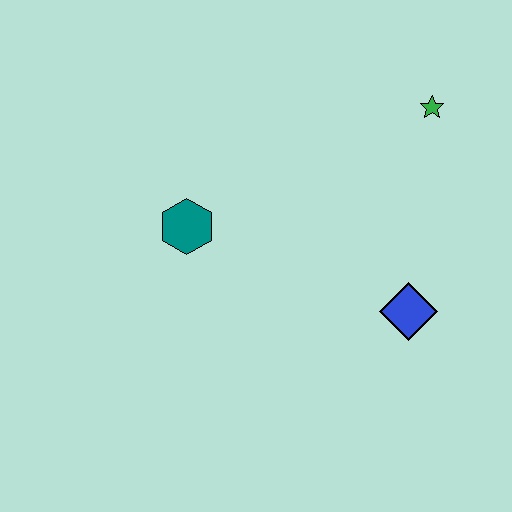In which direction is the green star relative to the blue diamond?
The green star is above the blue diamond.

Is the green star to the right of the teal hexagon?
Yes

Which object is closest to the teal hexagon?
The blue diamond is closest to the teal hexagon.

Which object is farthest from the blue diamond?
The teal hexagon is farthest from the blue diamond.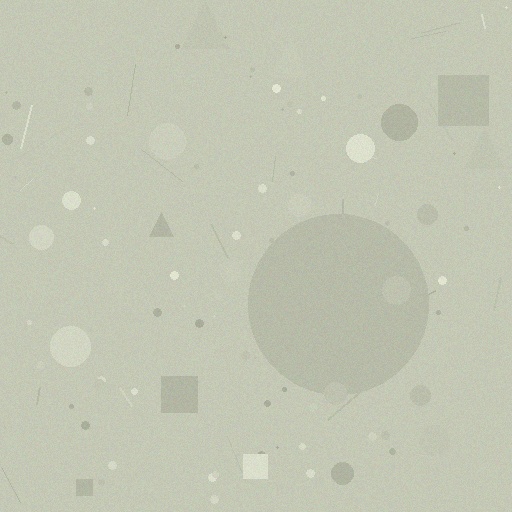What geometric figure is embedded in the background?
A circle is embedded in the background.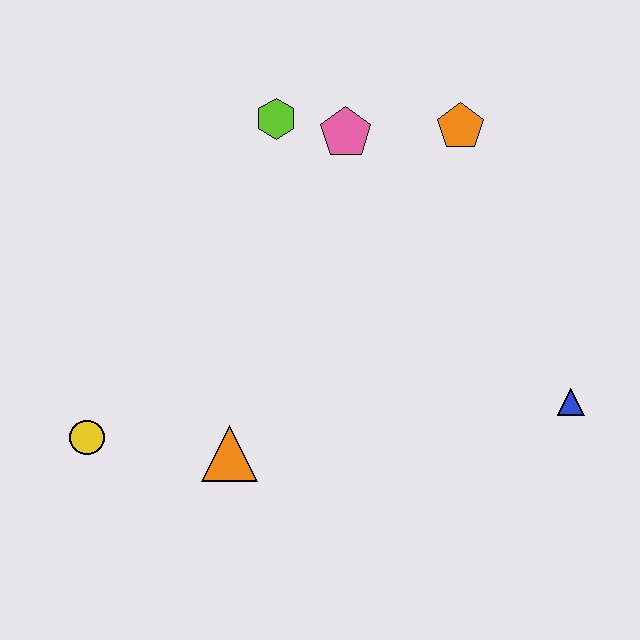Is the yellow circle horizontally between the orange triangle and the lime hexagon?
No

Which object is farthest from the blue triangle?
The yellow circle is farthest from the blue triangle.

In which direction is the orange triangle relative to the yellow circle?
The orange triangle is to the right of the yellow circle.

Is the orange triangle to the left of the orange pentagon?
Yes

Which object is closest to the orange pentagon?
The pink pentagon is closest to the orange pentagon.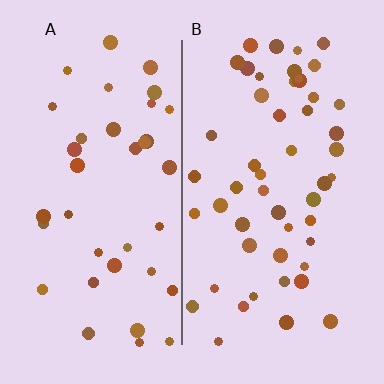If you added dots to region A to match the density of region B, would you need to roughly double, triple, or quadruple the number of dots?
Approximately double.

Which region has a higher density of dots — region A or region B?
B (the right).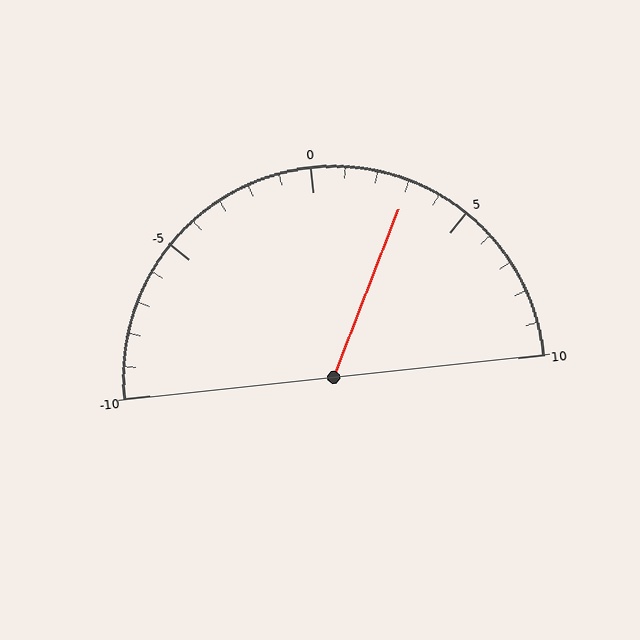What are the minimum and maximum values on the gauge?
The gauge ranges from -10 to 10.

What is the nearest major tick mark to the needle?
The nearest major tick mark is 5.